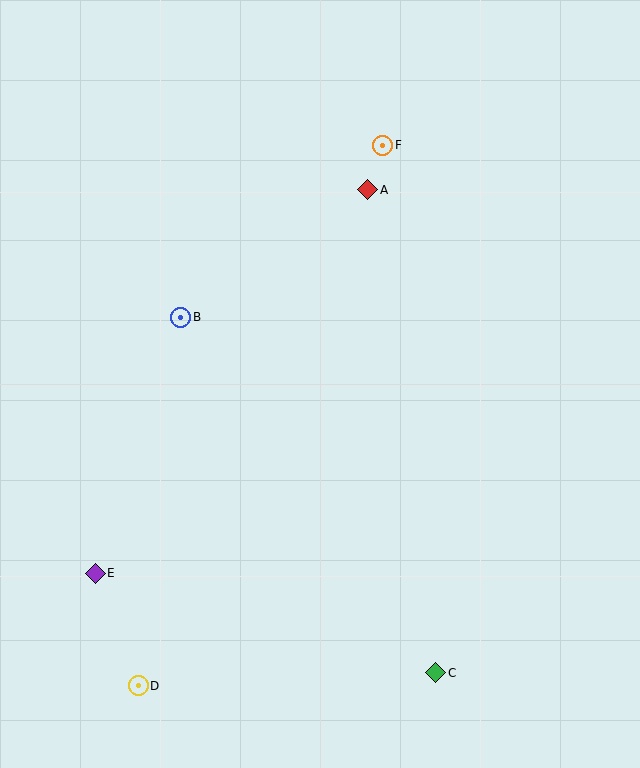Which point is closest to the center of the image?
Point B at (181, 317) is closest to the center.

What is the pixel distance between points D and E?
The distance between D and E is 120 pixels.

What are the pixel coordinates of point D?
Point D is at (138, 686).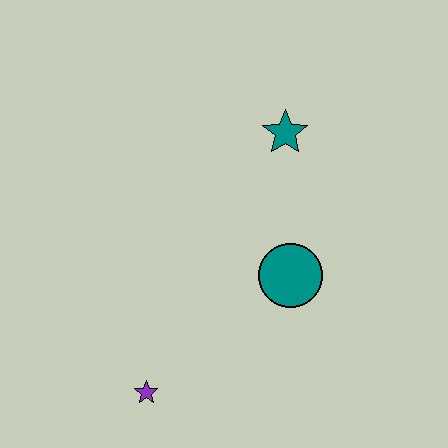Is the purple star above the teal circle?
No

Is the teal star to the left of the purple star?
No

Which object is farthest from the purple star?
The teal star is farthest from the purple star.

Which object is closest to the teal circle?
The teal star is closest to the teal circle.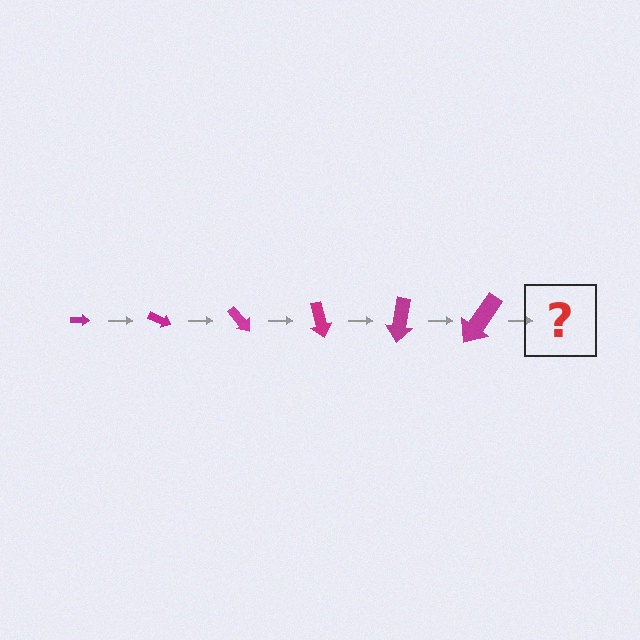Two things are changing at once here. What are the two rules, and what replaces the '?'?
The two rules are that the arrow grows larger each step and it rotates 25 degrees each step. The '?' should be an arrow, larger than the previous one and rotated 150 degrees from the start.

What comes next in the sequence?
The next element should be an arrow, larger than the previous one and rotated 150 degrees from the start.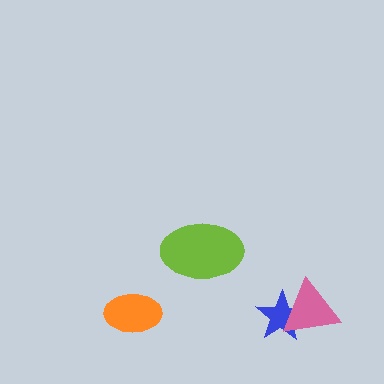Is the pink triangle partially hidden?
No, no other shape covers it.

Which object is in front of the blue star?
The pink triangle is in front of the blue star.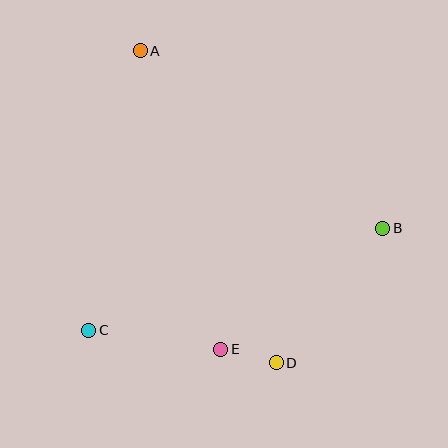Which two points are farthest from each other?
Points A and D are farthest from each other.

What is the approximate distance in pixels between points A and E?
The distance between A and E is approximately 309 pixels.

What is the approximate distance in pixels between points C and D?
The distance between C and D is approximately 190 pixels.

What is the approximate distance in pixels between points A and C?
The distance between A and C is approximately 284 pixels.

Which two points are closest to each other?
Points D and E are closest to each other.